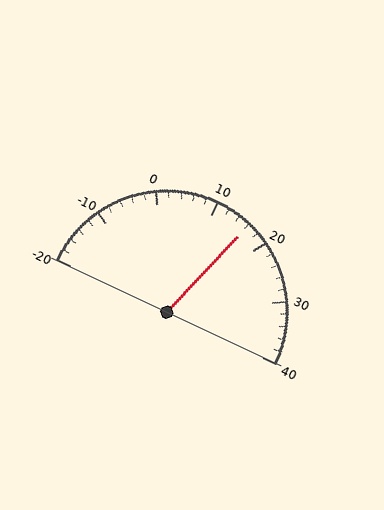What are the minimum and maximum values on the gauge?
The gauge ranges from -20 to 40.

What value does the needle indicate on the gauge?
The needle indicates approximately 16.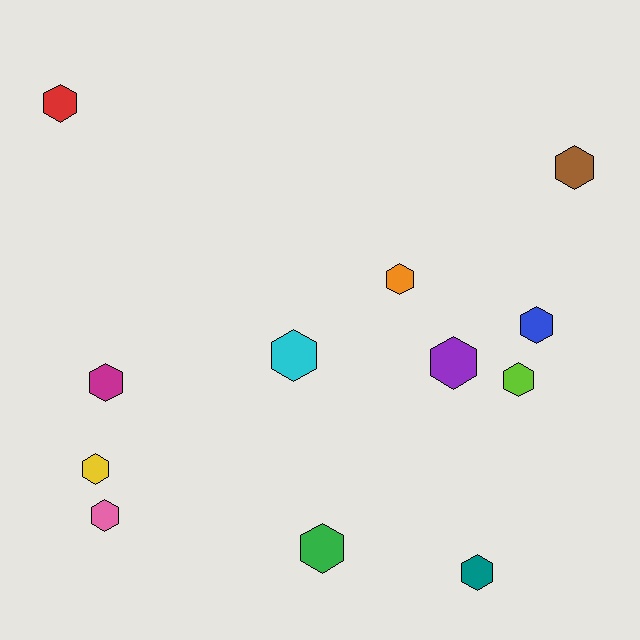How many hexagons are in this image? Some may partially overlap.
There are 12 hexagons.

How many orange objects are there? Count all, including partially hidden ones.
There is 1 orange object.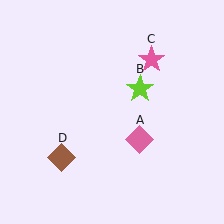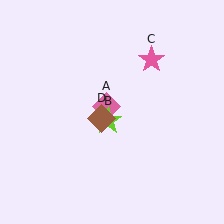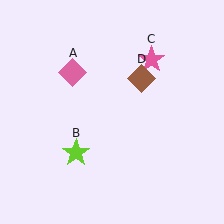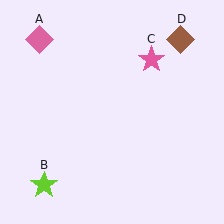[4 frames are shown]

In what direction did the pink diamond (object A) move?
The pink diamond (object A) moved up and to the left.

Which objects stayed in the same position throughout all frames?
Pink star (object C) remained stationary.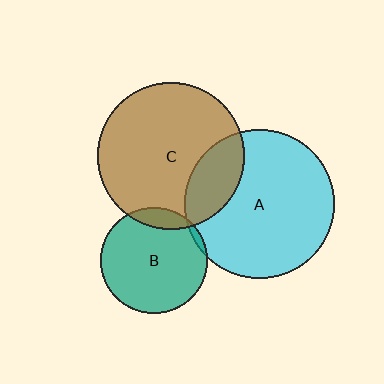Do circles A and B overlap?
Yes.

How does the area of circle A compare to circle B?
Approximately 2.0 times.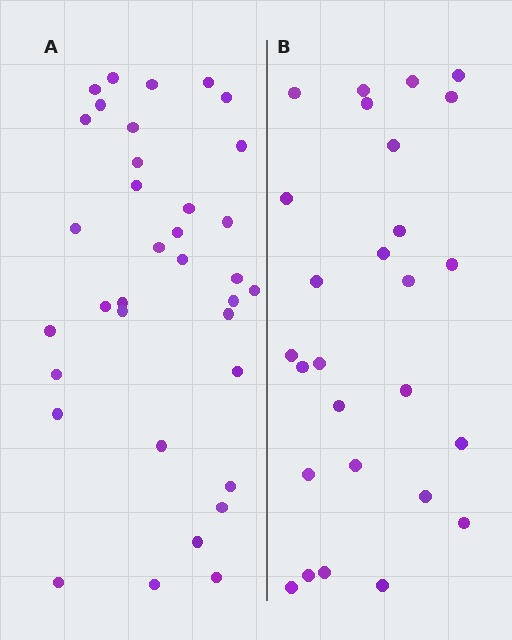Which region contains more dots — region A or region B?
Region A (the left region) has more dots.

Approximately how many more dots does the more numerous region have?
Region A has roughly 8 or so more dots than region B.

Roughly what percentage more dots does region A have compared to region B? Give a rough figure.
About 30% more.